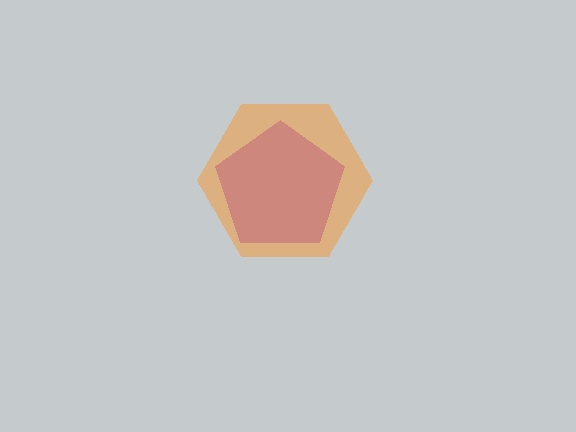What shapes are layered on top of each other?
The layered shapes are: a purple pentagon, an orange hexagon.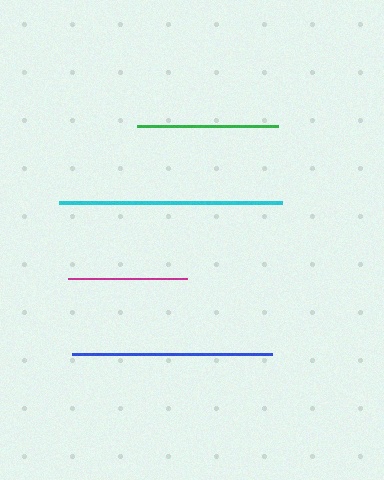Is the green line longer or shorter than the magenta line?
The green line is longer than the magenta line.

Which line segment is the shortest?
The magenta line is the shortest at approximately 118 pixels.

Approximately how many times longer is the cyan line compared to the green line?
The cyan line is approximately 1.6 times the length of the green line.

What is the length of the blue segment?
The blue segment is approximately 199 pixels long.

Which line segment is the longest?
The cyan line is the longest at approximately 223 pixels.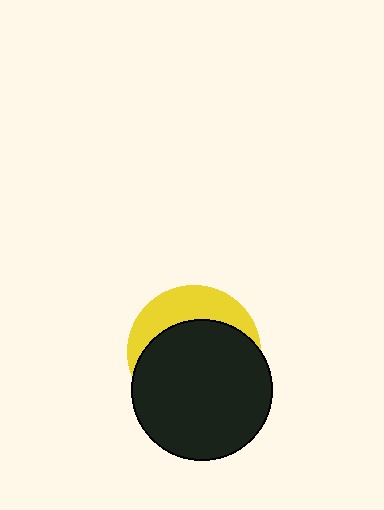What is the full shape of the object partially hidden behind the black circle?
The partially hidden object is a yellow circle.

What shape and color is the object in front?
The object in front is a black circle.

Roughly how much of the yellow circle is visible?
A small part of it is visible (roughly 32%).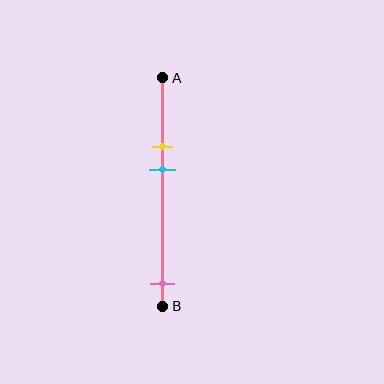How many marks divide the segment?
There are 3 marks dividing the segment.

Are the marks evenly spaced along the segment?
No, the marks are not evenly spaced.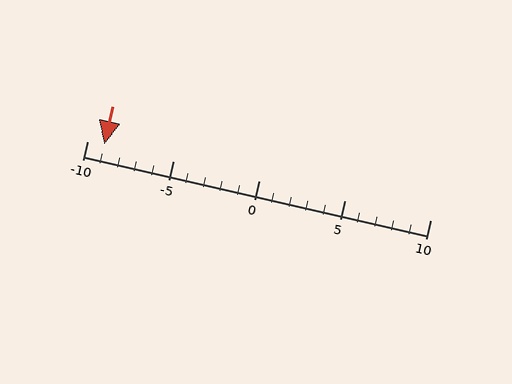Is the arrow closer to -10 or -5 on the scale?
The arrow is closer to -10.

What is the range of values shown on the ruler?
The ruler shows values from -10 to 10.